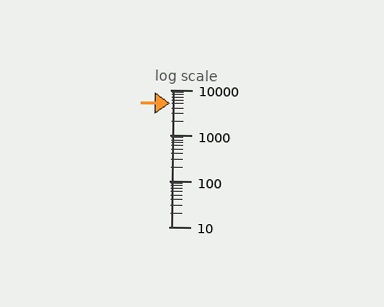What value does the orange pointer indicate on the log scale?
The pointer indicates approximately 5000.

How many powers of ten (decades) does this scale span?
The scale spans 3 decades, from 10 to 10000.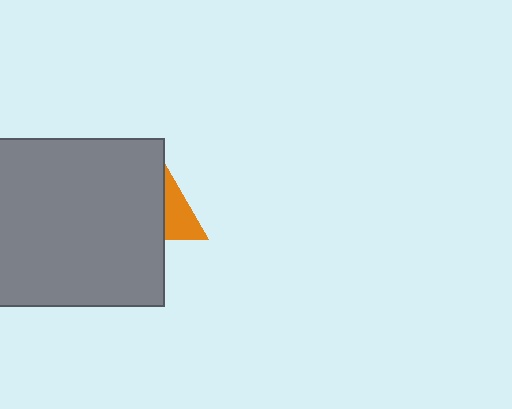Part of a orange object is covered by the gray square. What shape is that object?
It is a triangle.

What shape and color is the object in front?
The object in front is a gray square.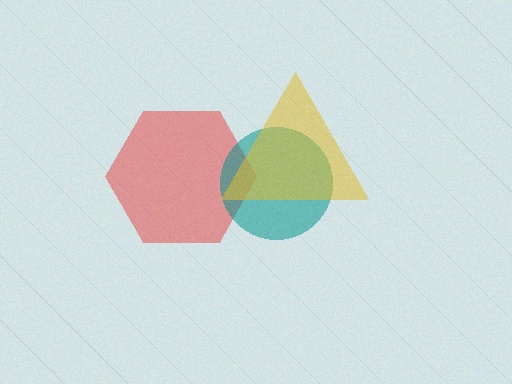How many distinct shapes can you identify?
There are 3 distinct shapes: a red hexagon, a teal circle, a yellow triangle.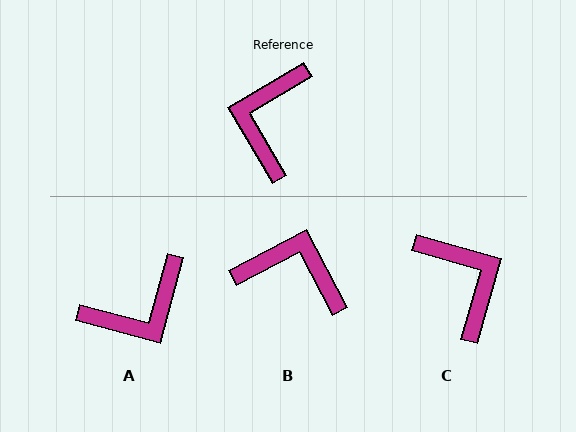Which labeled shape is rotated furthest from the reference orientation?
C, about 137 degrees away.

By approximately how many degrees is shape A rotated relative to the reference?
Approximately 134 degrees counter-clockwise.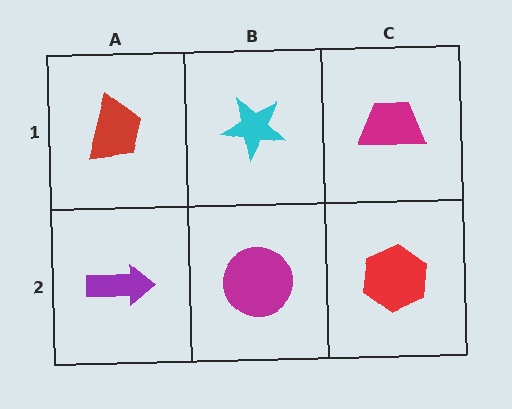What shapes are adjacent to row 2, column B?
A cyan star (row 1, column B), a purple arrow (row 2, column A), a red hexagon (row 2, column C).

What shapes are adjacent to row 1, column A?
A purple arrow (row 2, column A), a cyan star (row 1, column B).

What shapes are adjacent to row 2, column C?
A magenta trapezoid (row 1, column C), a magenta circle (row 2, column B).